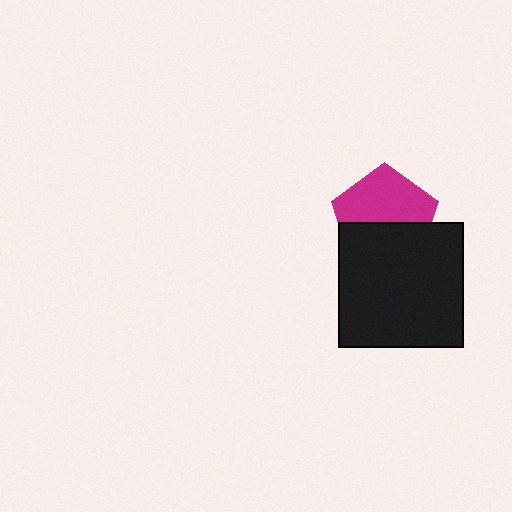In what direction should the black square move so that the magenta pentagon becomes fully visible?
The black square should move down. That is the shortest direction to clear the overlap and leave the magenta pentagon fully visible.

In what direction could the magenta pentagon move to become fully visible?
The magenta pentagon could move up. That would shift it out from behind the black square entirely.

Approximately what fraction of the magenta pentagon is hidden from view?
Roughly 46% of the magenta pentagon is hidden behind the black square.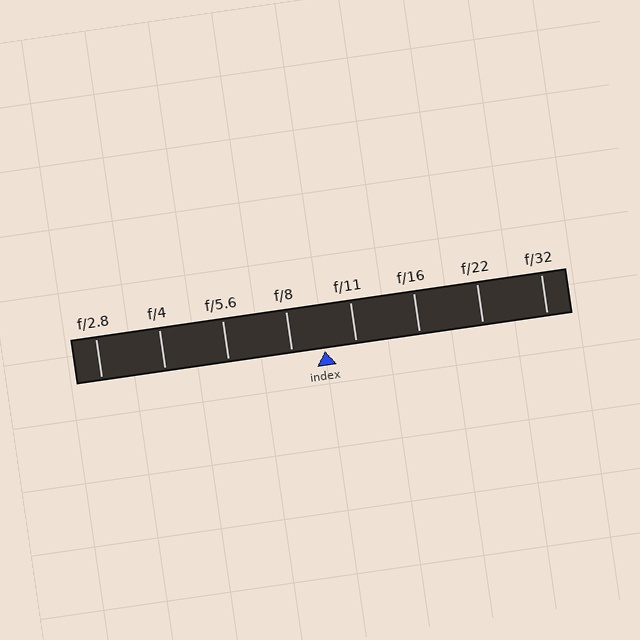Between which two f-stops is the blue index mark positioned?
The index mark is between f/8 and f/11.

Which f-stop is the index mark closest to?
The index mark is closest to f/11.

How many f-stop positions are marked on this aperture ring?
There are 8 f-stop positions marked.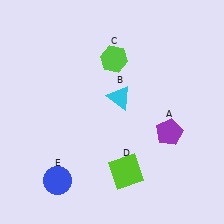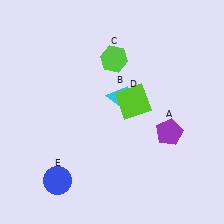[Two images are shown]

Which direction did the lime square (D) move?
The lime square (D) moved up.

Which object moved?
The lime square (D) moved up.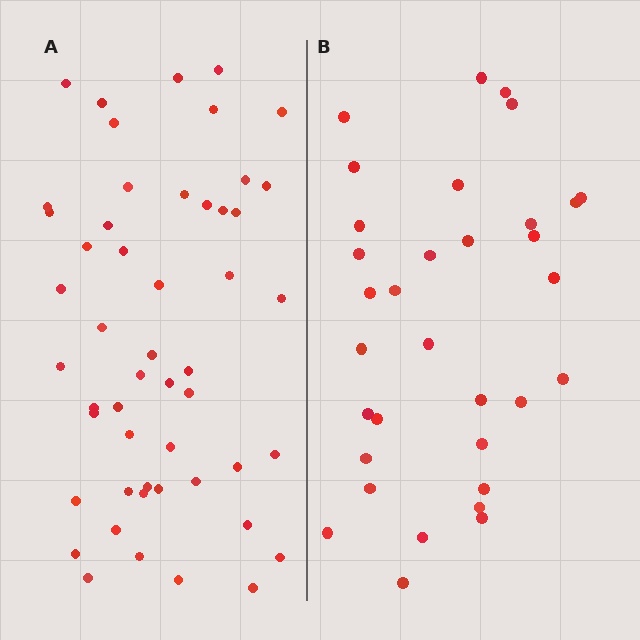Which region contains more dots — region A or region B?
Region A (the left region) has more dots.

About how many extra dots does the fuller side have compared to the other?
Region A has approximately 20 more dots than region B.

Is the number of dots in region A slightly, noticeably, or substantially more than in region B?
Region A has substantially more. The ratio is roughly 1.5 to 1.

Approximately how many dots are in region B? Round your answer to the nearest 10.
About 30 dots. (The exact count is 33, which rounds to 30.)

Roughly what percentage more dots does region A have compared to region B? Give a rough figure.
About 55% more.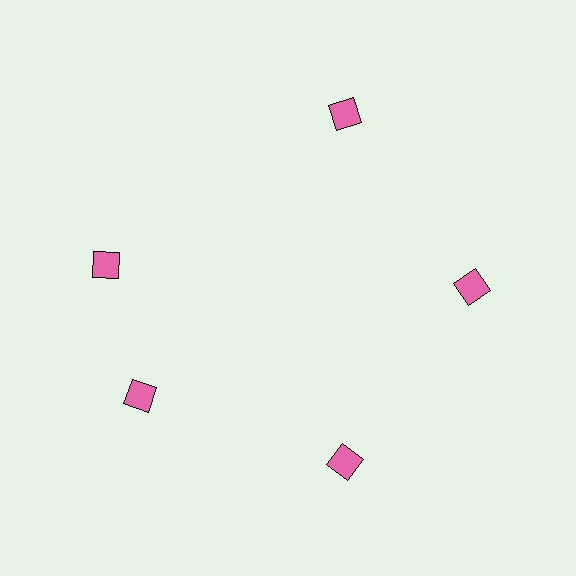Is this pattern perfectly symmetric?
No. The 5 pink diamonds are arranged in a ring, but one element near the 10 o'clock position is rotated out of alignment along the ring, breaking the 5-fold rotational symmetry.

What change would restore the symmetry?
The symmetry would be restored by rotating it back into even spacing with its neighbors so that all 5 diamonds sit at equal angles and equal distance from the center.